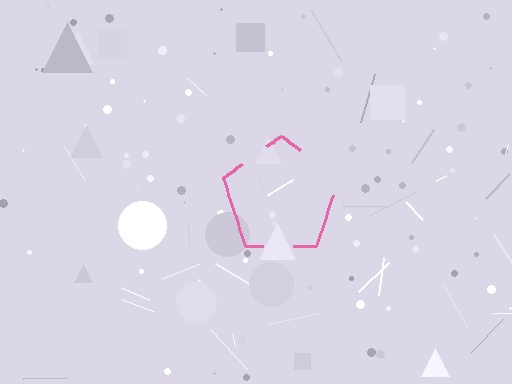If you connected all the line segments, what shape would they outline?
They would outline a pentagon.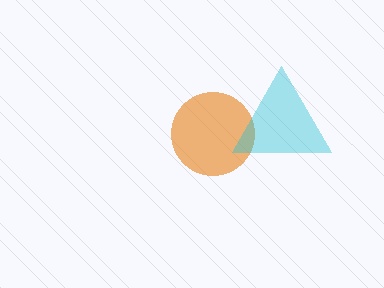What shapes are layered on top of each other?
The layered shapes are: an orange circle, a cyan triangle.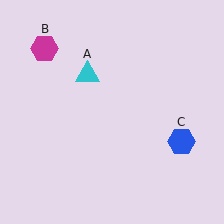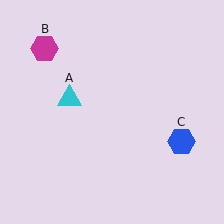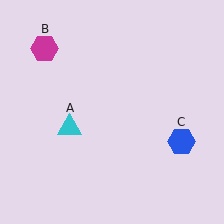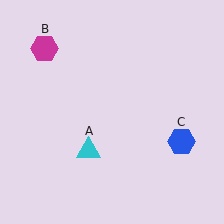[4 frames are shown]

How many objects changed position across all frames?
1 object changed position: cyan triangle (object A).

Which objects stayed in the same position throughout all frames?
Magenta hexagon (object B) and blue hexagon (object C) remained stationary.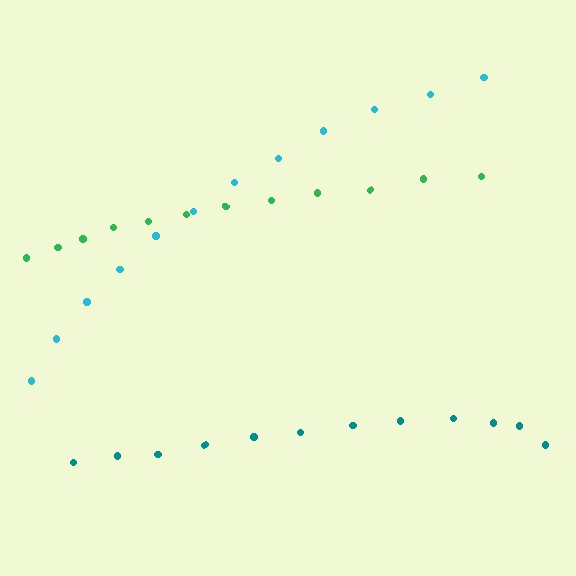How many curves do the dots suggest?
There are 3 distinct paths.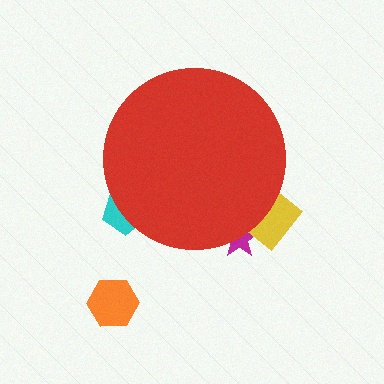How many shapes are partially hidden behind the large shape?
3 shapes are partially hidden.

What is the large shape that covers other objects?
A red circle.